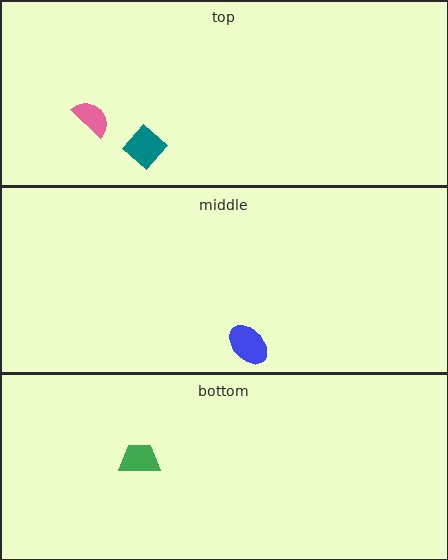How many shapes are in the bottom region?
1.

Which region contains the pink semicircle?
The top region.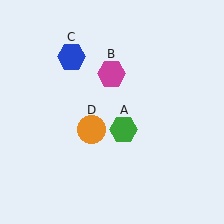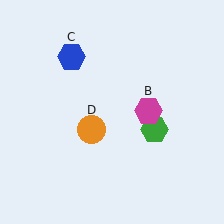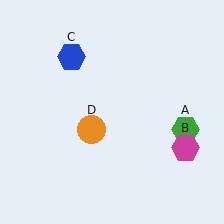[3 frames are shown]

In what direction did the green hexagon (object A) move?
The green hexagon (object A) moved right.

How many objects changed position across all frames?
2 objects changed position: green hexagon (object A), magenta hexagon (object B).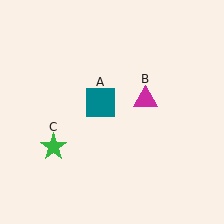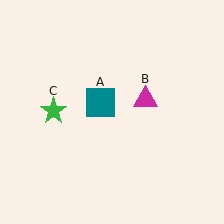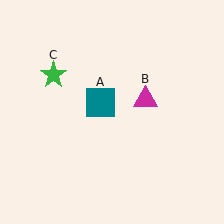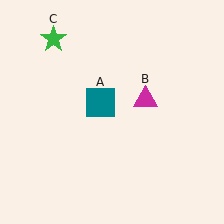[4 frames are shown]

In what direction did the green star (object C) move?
The green star (object C) moved up.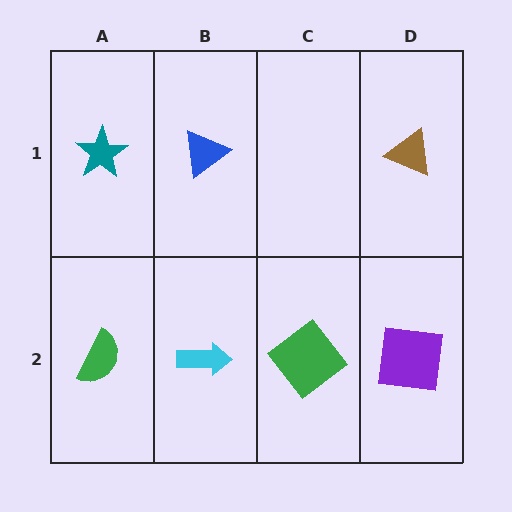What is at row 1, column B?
A blue triangle.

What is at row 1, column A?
A teal star.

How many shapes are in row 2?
4 shapes.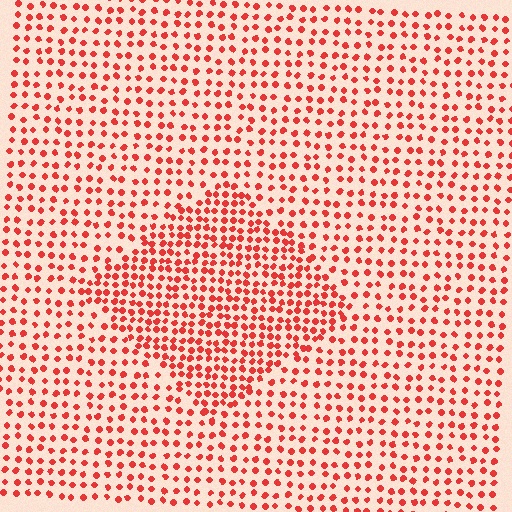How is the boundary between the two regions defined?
The boundary is defined by a change in element density (approximately 1.7x ratio). All elements are the same color, size, and shape.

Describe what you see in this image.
The image contains small red elements arranged at two different densities. A diamond-shaped region is visible where the elements are more densely packed than the surrounding area.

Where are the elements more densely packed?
The elements are more densely packed inside the diamond boundary.